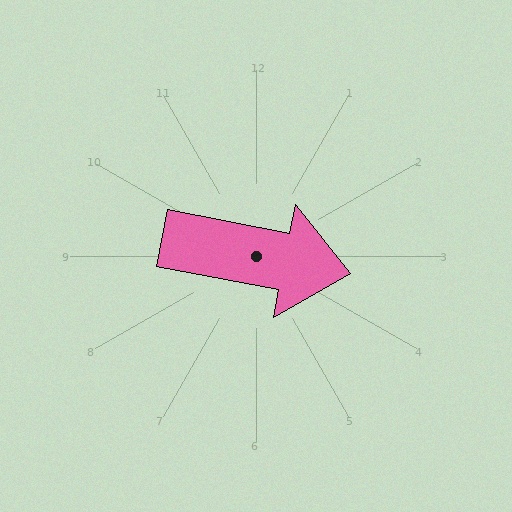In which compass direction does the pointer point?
East.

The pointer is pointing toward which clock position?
Roughly 3 o'clock.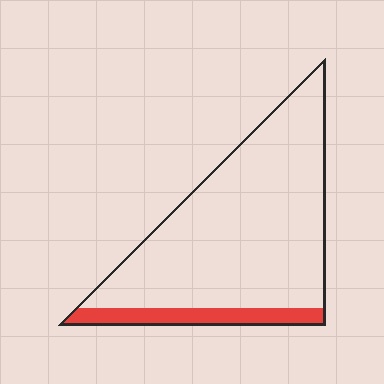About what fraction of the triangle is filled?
About one eighth (1/8).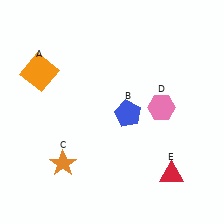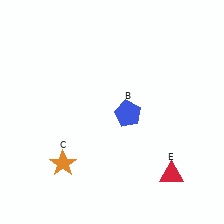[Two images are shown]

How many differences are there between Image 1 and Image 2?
There are 2 differences between the two images.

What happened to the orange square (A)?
The orange square (A) was removed in Image 2. It was in the top-left area of Image 1.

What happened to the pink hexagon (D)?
The pink hexagon (D) was removed in Image 2. It was in the top-right area of Image 1.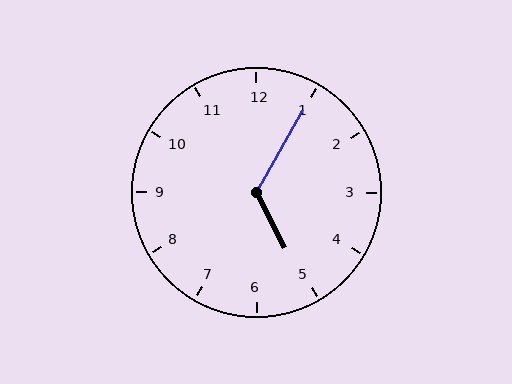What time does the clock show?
5:05.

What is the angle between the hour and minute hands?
Approximately 122 degrees.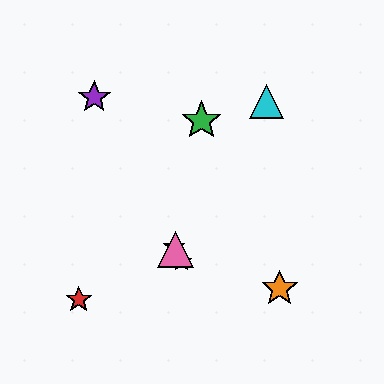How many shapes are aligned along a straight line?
4 shapes (the blue star, the yellow star, the purple star, the pink triangle) are aligned along a straight line.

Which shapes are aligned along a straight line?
The blue star, the yellow star, the purple star, the pink triangle are aligned along a straight line.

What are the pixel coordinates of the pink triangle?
The pink triangle is at (175, 250).